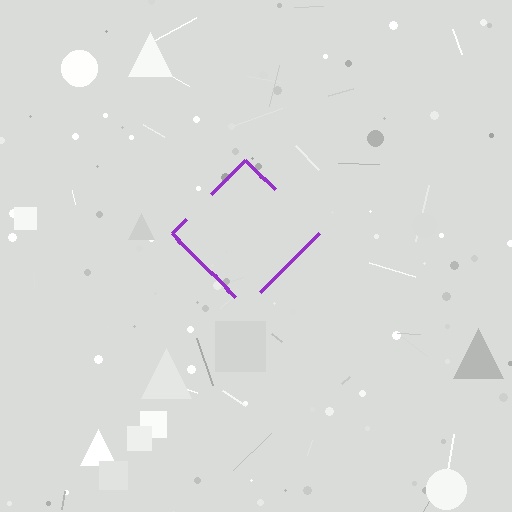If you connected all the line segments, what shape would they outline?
They would outline a diamond.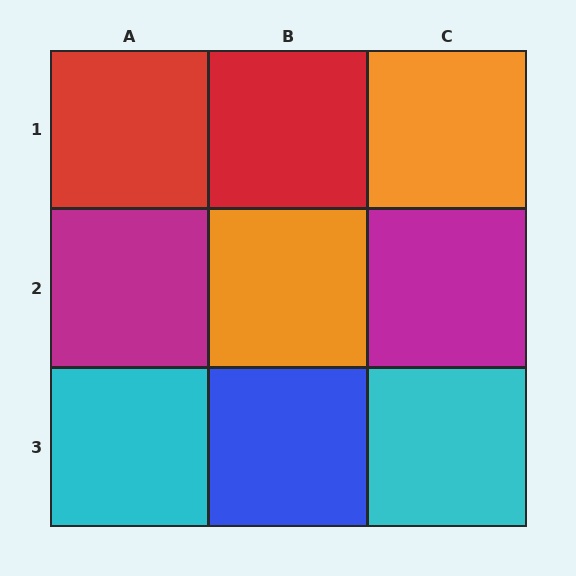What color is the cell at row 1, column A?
Red.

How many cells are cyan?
2 cells are cyan.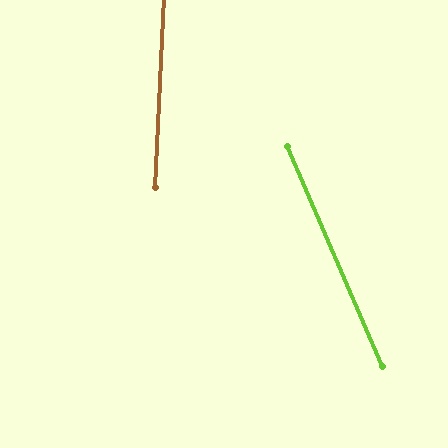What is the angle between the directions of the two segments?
Approximately 26 degrees.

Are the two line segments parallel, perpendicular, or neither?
Neither parallel nor perpendicular — they differ by about 26°.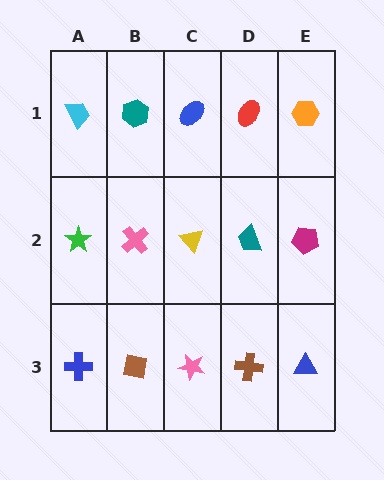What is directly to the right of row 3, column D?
A blue triangle.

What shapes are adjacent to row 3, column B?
A pink cross (row 2, column B), a blue cross (row 3, column A), a pink star (row 3, column C).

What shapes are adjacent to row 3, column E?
A magenta pentagon (row 2, column E), a brown cross (row 3, column D).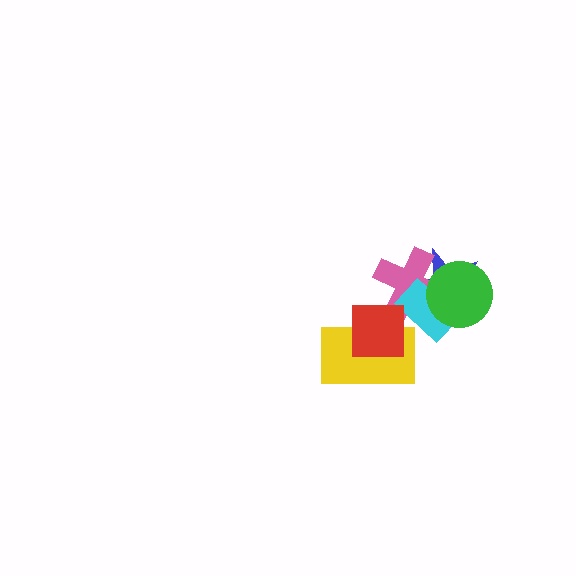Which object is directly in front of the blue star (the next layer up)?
The pink cross is directly in front of the blue star.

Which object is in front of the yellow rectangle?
The red square is in front of the yellow rectangle.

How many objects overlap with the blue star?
3 objects overlap with the blue star.